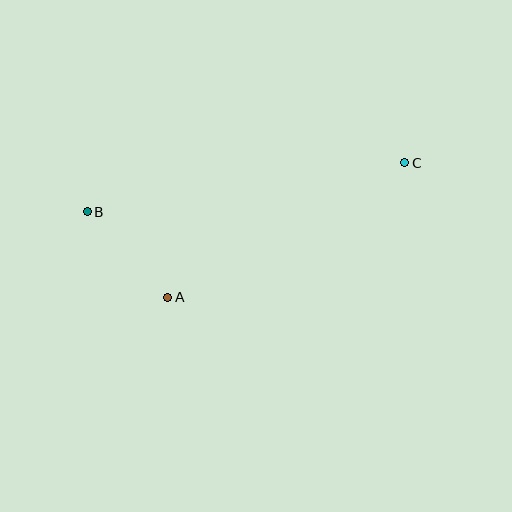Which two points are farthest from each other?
Points B and C are farthest from each other.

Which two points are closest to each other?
Points A and B are closest to each other.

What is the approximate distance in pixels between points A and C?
The distance between A and C is approximately 273 pixels.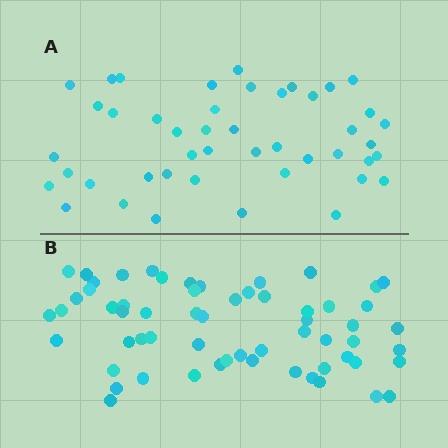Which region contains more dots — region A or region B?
Region B (the bottom region) has more dots.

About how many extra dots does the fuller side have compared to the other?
Region B has approximately 15 more dots than region A.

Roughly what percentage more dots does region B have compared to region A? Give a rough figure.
About 35% more.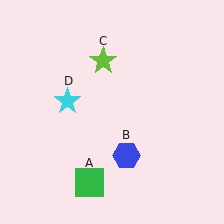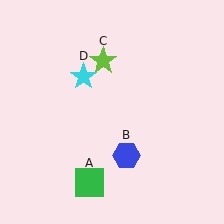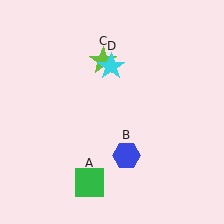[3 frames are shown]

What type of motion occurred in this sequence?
The cyan star (object D) rotated clockwise around the center of the scene.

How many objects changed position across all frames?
1 object changed position: cyan star (object D).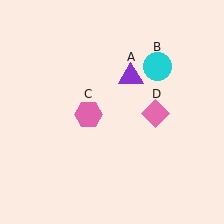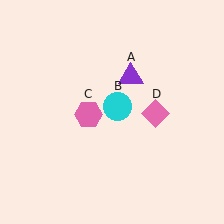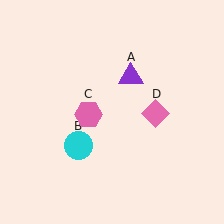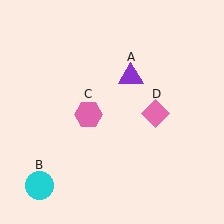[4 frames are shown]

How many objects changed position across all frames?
1 object changed position: cyan circle (object B).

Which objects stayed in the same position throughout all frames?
Purple triangle (object A) and pink hexagon (object C) and pink diamond (object D) remained stationary.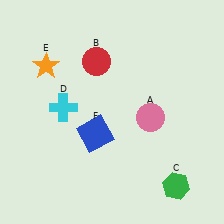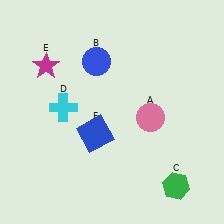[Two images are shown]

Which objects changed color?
B changed from red to blue. E changed from orange to magenta.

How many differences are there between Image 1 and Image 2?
There are 2 differences between the two images.